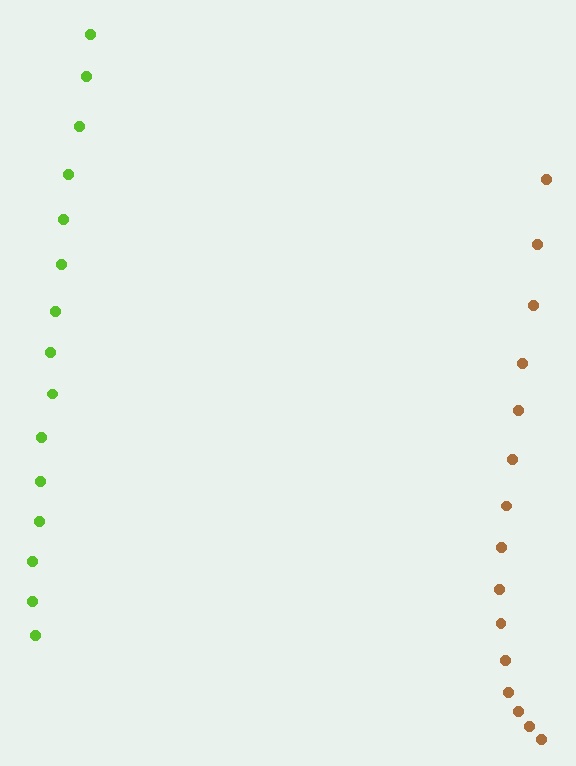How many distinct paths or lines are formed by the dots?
There are 2 distinct paths.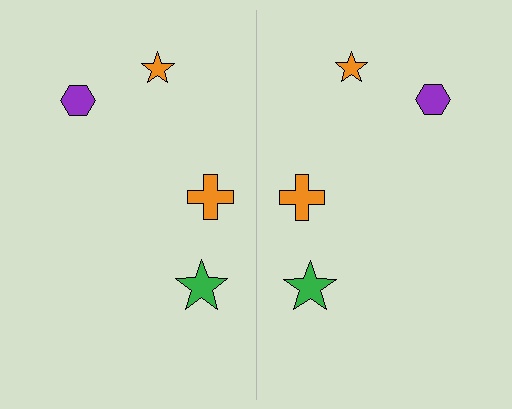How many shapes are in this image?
There are 8 shapes in this image.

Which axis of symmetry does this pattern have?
The pattern has a vertical axis of symmetry running through the center of the image.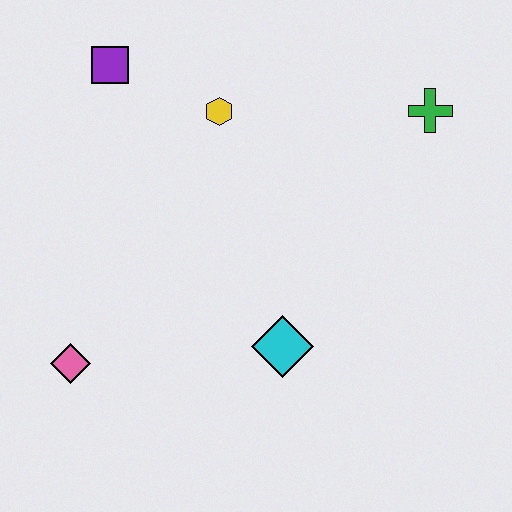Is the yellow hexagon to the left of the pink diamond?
No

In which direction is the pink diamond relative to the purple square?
The pink diamond is below the purple square.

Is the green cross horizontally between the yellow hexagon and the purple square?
No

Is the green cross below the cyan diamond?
No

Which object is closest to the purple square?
The yellow hexagon is closest to the purple square.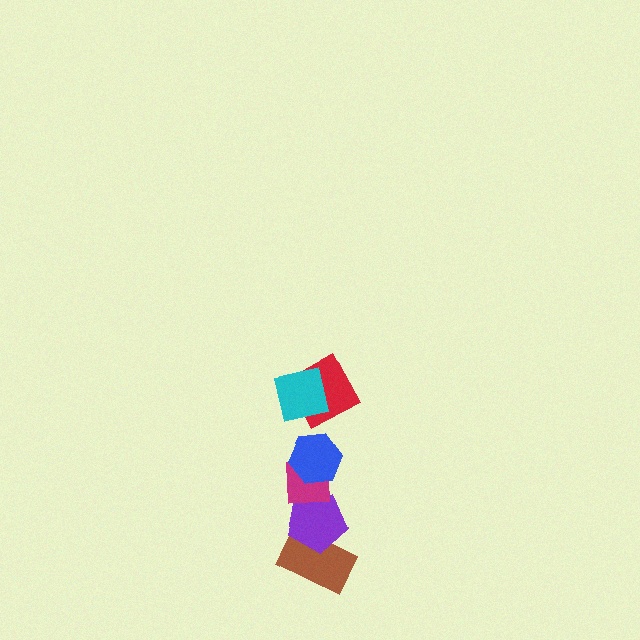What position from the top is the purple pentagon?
The purple pentagon is 5th from the top.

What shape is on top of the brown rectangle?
The purple pentagon is on top of the brown rectangle.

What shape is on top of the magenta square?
The blue hexagon is on top of the magenta square.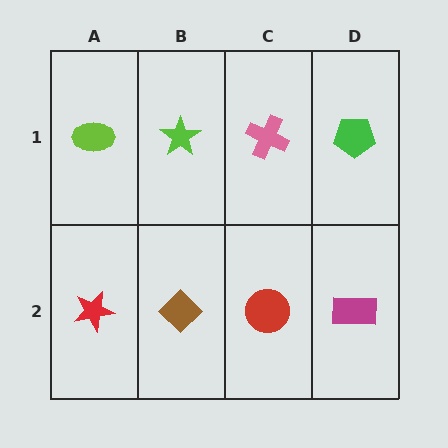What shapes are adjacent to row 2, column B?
A lime star (row 1, column B), a red star (row 2, column A), a red circle (row 2, column C).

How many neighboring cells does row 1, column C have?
3.